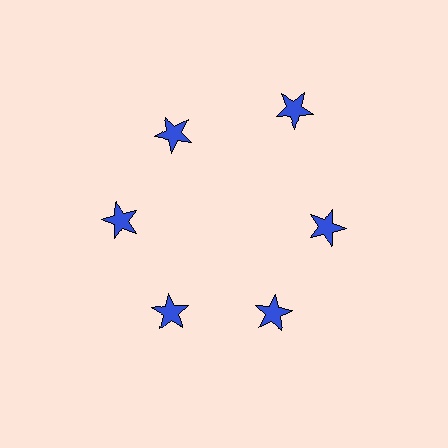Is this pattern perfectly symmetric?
No. The 6 blue stars are arranged in a ring, but one element near the 1 o'clock position is pushed outward from the center, breaking the 6-fold rotational symmetry.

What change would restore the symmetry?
The symmetry would be restored by moving it inward, back onto the ring so that all 6 stars sit at equal angles and equal distance from the center.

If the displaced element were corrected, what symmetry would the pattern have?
It would have 6-fold rotational symmetry — the pattern would map onto itself every 60 degrees.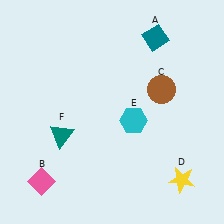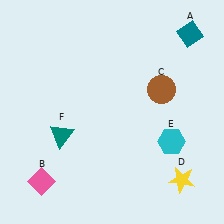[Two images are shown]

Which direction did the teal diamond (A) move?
The teal diamond (A) moved right.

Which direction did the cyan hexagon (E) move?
The cyan hexagon (E) moved right.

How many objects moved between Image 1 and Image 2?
2 objects moved between the two images.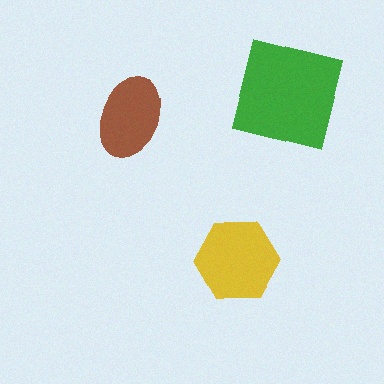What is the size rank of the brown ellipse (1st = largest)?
3rd.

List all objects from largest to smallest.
The green square, the yellow hexagon, the brown ellipse.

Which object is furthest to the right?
The green square is rightmost.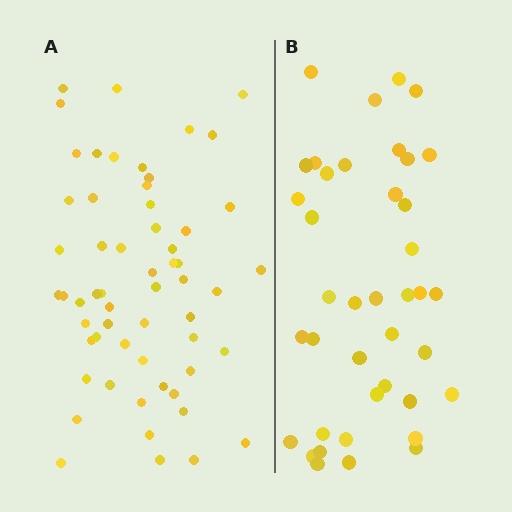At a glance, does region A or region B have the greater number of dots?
Region A (the left region) has more dots.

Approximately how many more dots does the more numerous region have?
Region A has approximately 20 more dots than region B.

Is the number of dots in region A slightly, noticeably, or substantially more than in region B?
Region A has substantially more. The ratio is roughly 1.4 to 1.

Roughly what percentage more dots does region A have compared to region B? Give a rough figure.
About 45% more.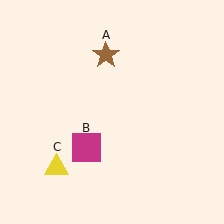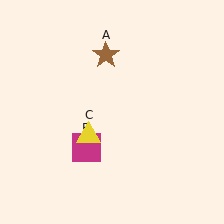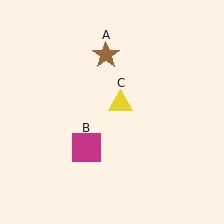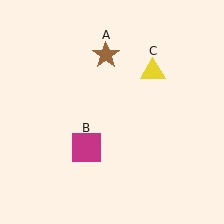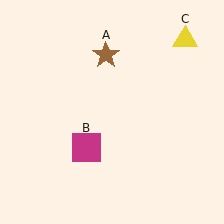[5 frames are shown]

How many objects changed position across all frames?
1 object changed position: yellow triangle (object C).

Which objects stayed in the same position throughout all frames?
Brown star (object A) and magenta square (object B) remained stationary.